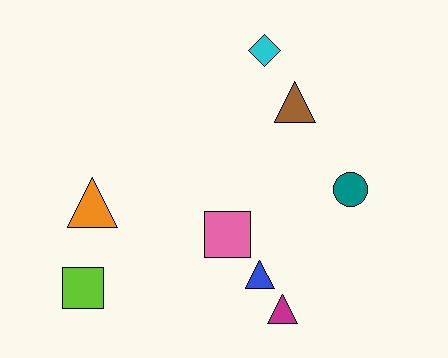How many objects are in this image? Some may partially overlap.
There are 8 objects.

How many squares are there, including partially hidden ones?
There are 2 squares.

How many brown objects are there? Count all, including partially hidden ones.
There is 1 brown object.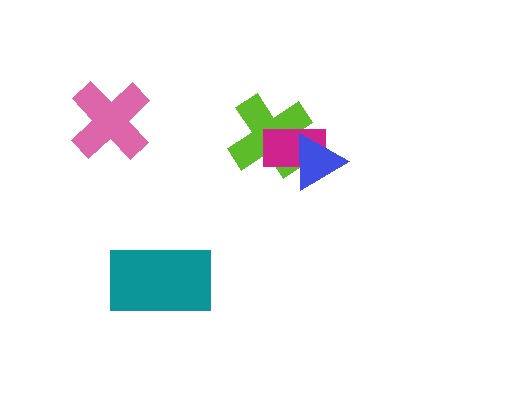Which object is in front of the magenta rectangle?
The blue triangle is in front of the magenta rectangle.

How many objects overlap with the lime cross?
2 objects overlap with the lime cross.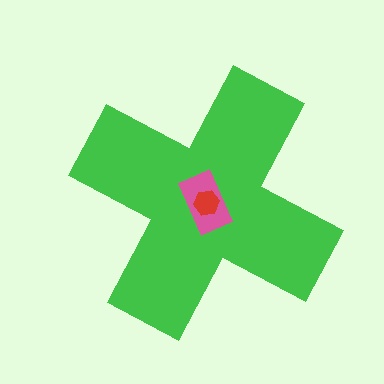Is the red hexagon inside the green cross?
Yes.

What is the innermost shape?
The red hexagon.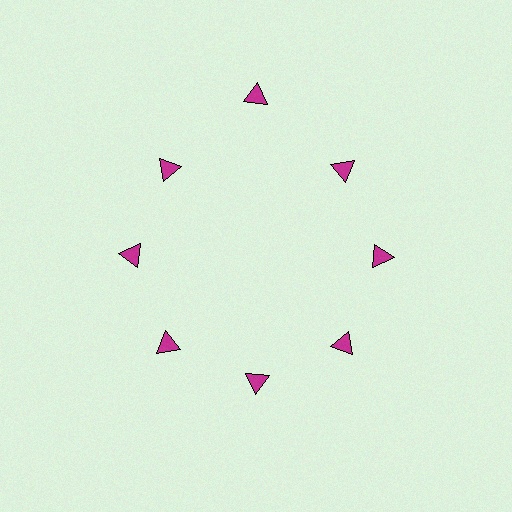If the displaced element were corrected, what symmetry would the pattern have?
It would have 8-fold rotational symmetry — the pattern would map onto itself every 45 degrees.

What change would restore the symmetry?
The symmetry would be restored by moving it inward, back onto the ring so that all 8 triangles sit at equal angles and equal distance from the center.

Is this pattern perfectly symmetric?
No. The 8 magenta triangles are arranged in a ring, but one element near the 12 o'clock position is pushed outward from the center, breaking the 8-fold rotational symmetry.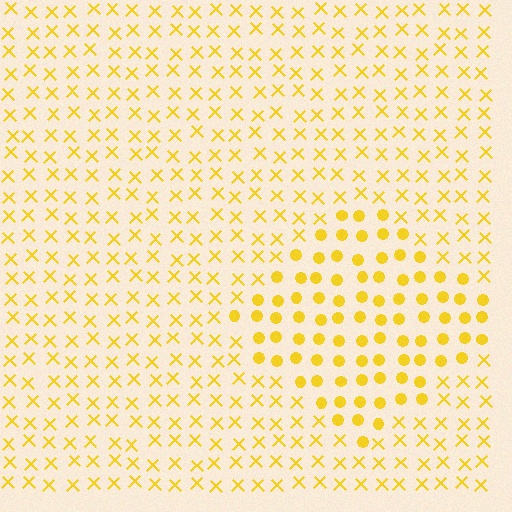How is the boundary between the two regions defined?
The boundary is defined by a change in element shape: circles inside vs. X marks outside. All elements share the same color and spacing.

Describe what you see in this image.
The image is filled with small yellow elements arranged in a uniform grid. A diamond-shaped region contains circles, while the surrounding area contains X marks. The boundary is defined purely by the change in element shape.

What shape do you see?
I see a diamond.